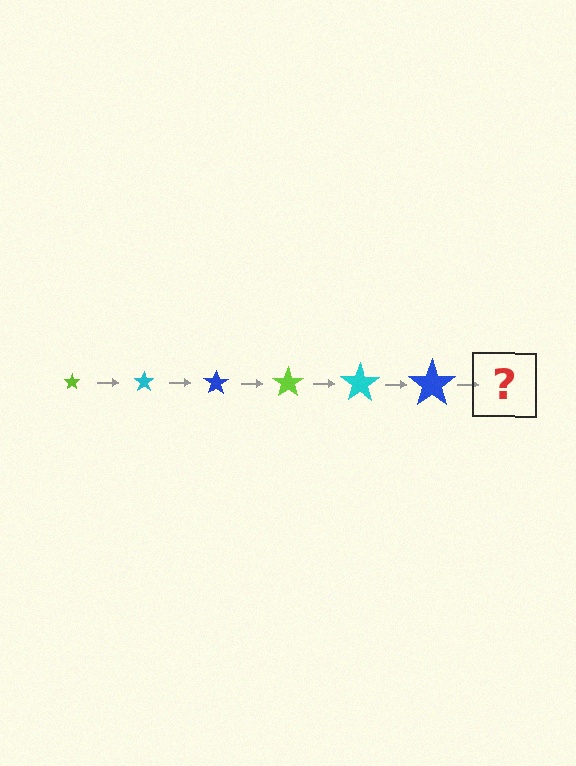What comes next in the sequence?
The next element should be a lime star, larger than the previous one.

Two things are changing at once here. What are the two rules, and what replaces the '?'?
The two rules are that the star grows larger each step and the color cycles through lime, cyan, and blue. The '?' should be a lime star, larger than the previous one.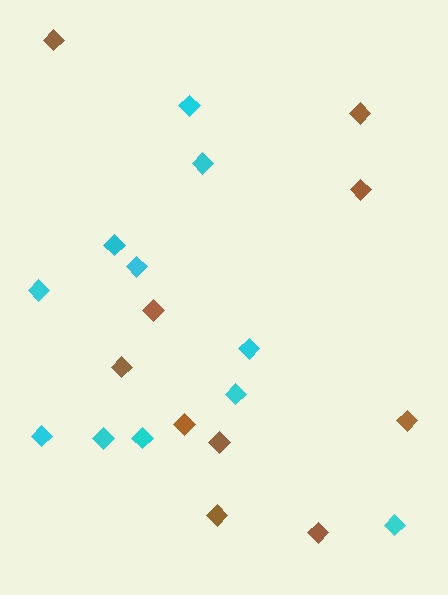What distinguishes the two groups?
There are 2 groups: one group of brown diamonds (10) and one group of cyan diamonds (11).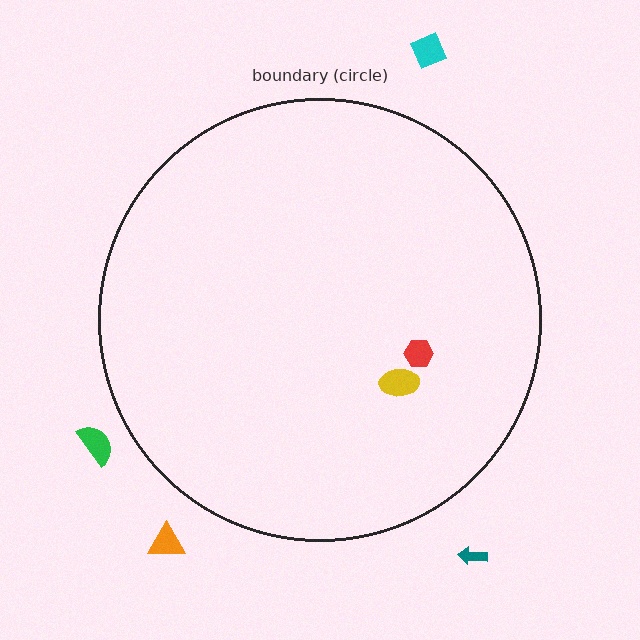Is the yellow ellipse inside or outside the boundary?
Inside.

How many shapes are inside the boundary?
2 inside, 4 outside.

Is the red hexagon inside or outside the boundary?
Inside.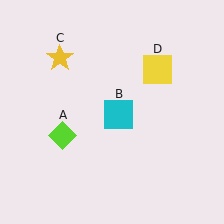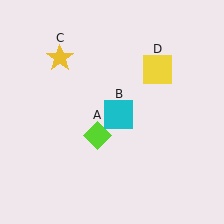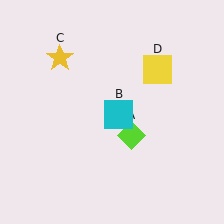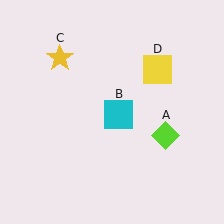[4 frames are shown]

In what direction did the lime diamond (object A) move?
The lime diamond (object A) moved right.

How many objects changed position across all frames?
1 object changed position: lime diamond (object A).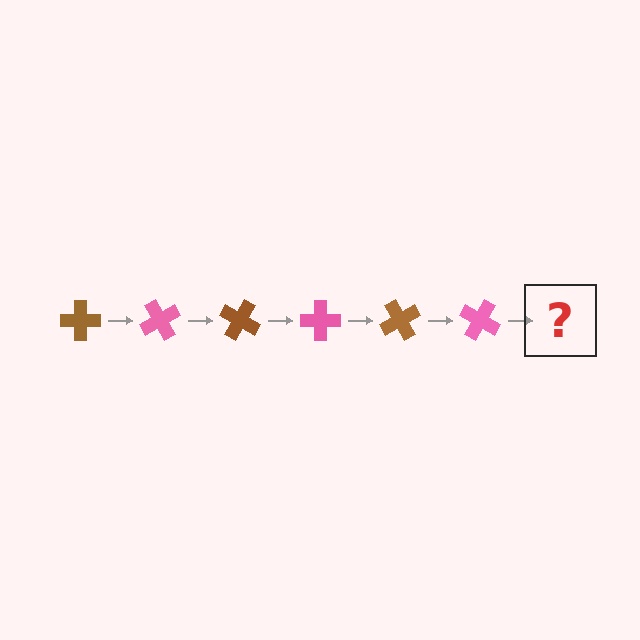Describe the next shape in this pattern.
It should be a brown cross, rotated 360 degrees from the start.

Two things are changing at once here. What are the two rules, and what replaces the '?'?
The two rules are that it rotates 60 degrees each step and the color cycles through brown and pink. The '?' should be a brown cross, rotated 360 degrees from the start.